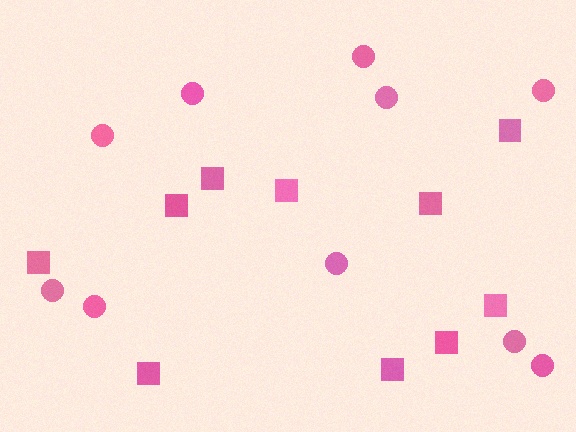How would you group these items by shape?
There are 2 groups: one group of circles (10) and one group of squares (10).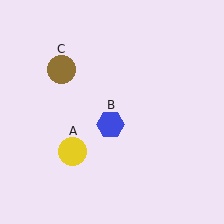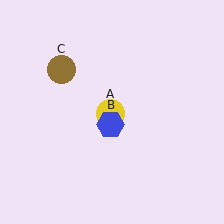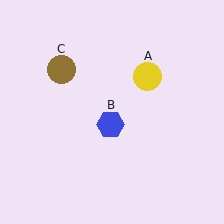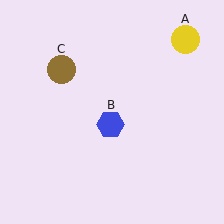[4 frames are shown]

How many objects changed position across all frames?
1 object changed position: yellow circle (object A).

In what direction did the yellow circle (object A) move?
The yellow circle (object A) moved up and to the right.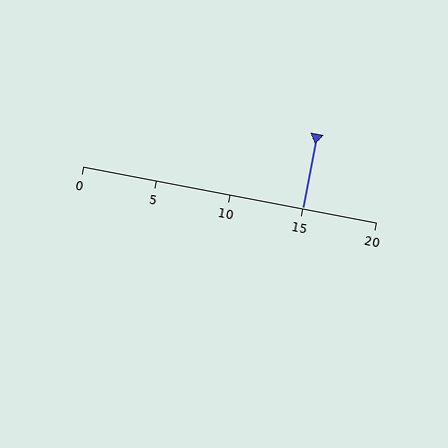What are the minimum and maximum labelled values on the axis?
The axis runs from 0 to 20.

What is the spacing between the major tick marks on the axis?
The major ticks are spaced 5 apart.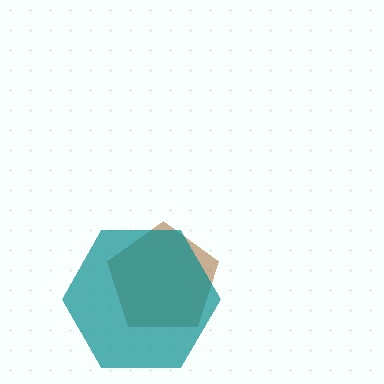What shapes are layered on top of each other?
The layered shapes are: a brown pentagon, a teal hexagon.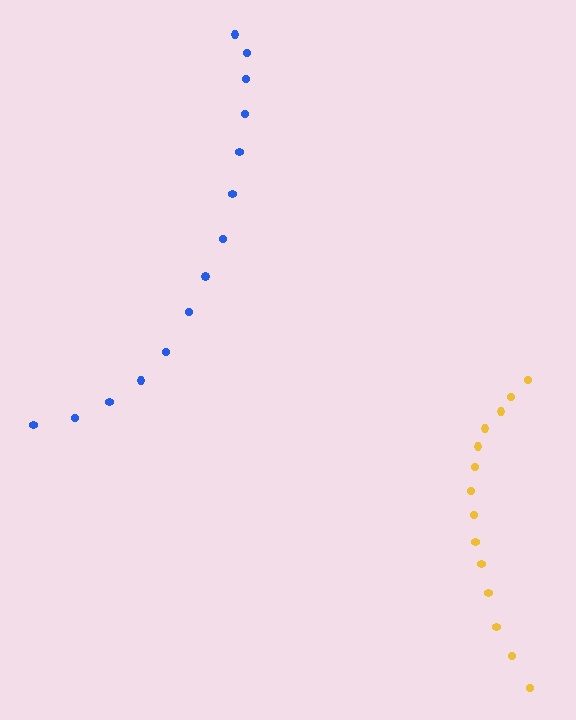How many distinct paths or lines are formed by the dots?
There are 2 distinct paths.